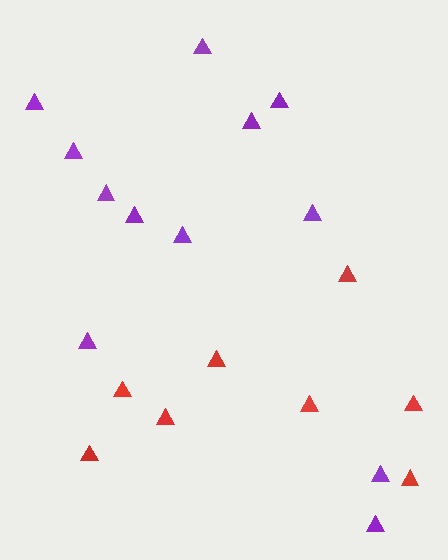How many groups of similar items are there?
There are 2 groups: one group of red triangles (8) and one group of purple triangles (12).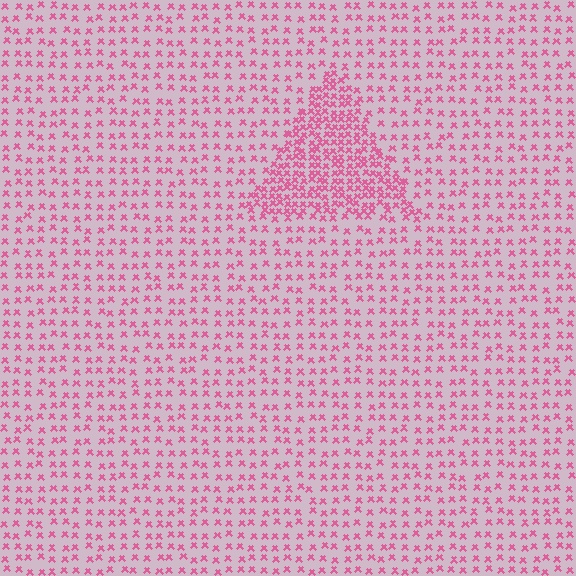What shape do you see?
I see a triangle.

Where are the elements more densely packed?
The elements are more densely packed inside the triangle boundary.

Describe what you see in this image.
The image contains small pink elements arranged at two different densities. A triangle-shaped region is visible where the elements are more densely packed than the surrounding area.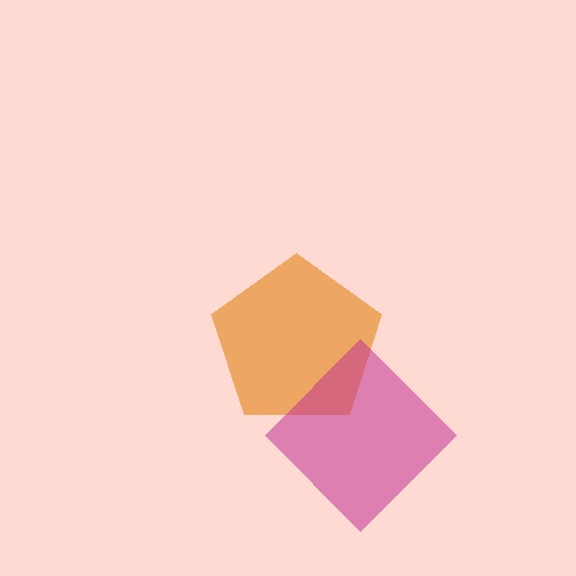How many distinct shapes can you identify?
There are 2 distinct shapes: an orange pentagon, a magenta diamond.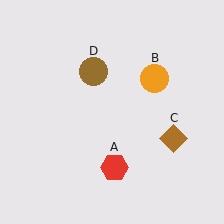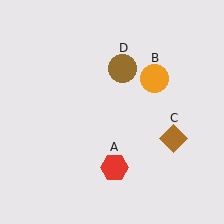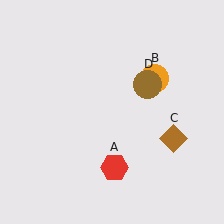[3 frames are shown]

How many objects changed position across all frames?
1 object changed position: brown circle (object D).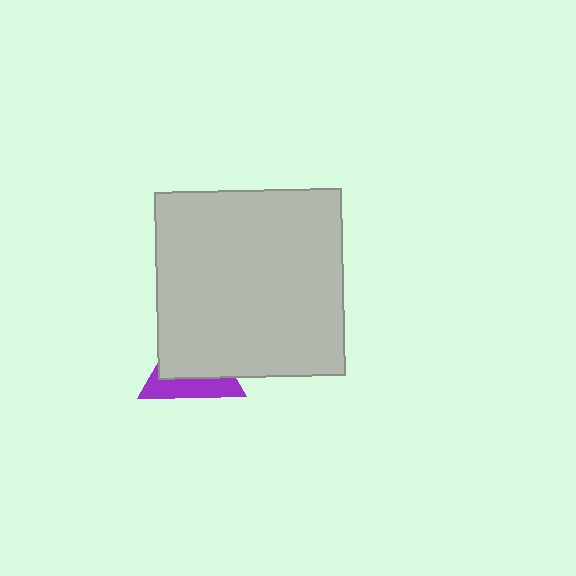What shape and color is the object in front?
The object in front is a light gray square.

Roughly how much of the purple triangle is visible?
A small part of it is visible (roughly 36%).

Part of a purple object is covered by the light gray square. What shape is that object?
It is a triangle.